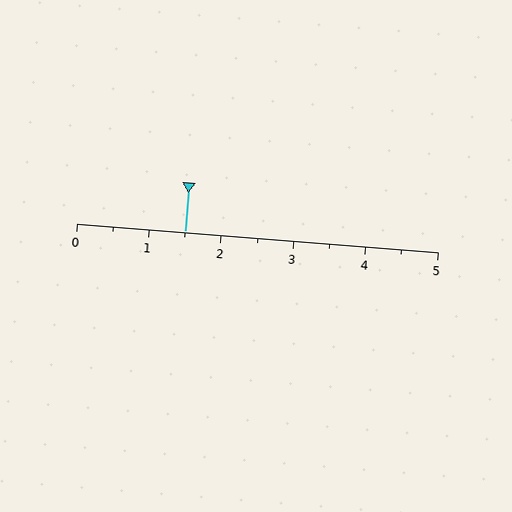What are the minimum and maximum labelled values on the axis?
The axis runs from 0 to 5.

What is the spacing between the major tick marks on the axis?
The major ticks are spaced 1 apart.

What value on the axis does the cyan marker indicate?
The marker indicates approximately 1.5.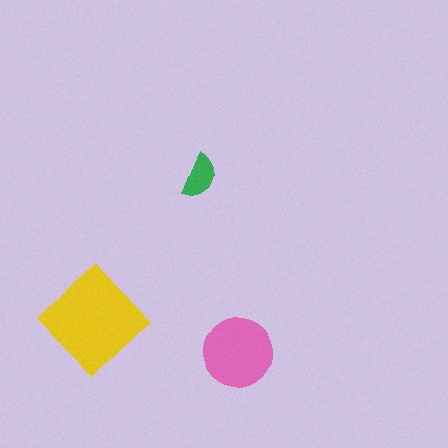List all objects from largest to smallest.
The yellow diamond, the pink circle, the green semicircle.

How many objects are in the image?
There are 3 objects in the image.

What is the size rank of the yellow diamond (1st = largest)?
1st.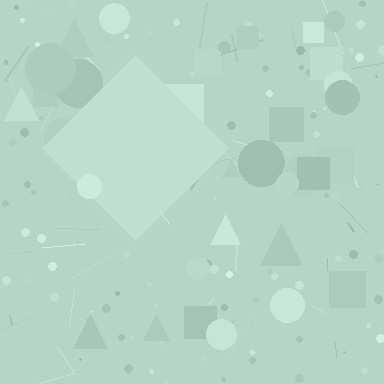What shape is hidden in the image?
A diamond is hidden in the image.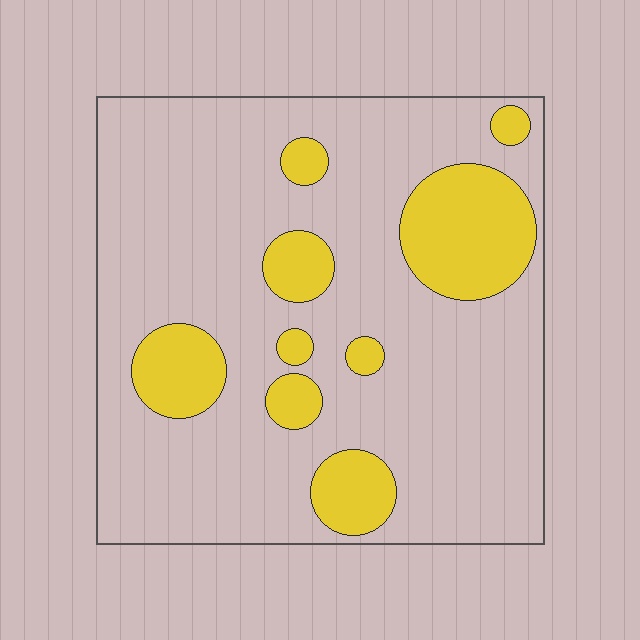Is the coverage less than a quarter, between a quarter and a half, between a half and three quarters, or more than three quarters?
Less than a quarter.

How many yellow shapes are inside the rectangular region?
9.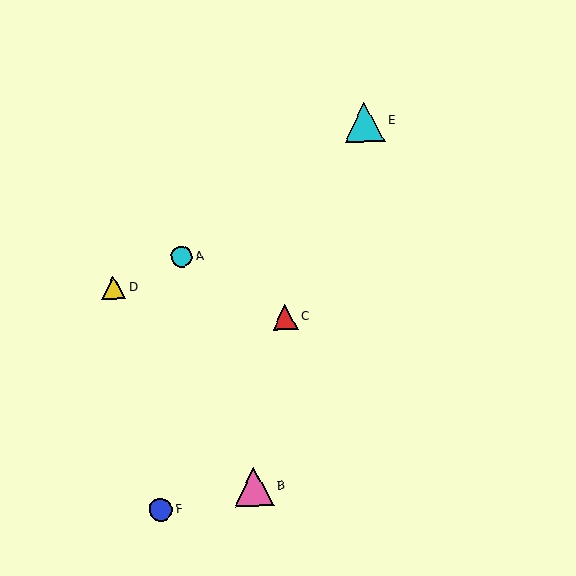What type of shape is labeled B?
Shape B is a pink triangle.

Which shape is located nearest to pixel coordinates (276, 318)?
The red triangle (labeled C) at (285, 317) is nearest to that location.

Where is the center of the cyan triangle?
The center of the cyan triangle is at (364, 122).